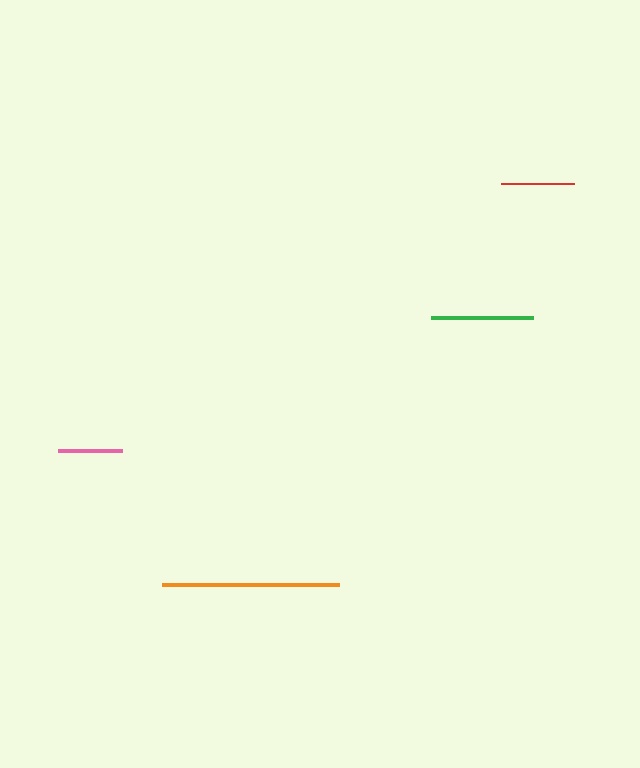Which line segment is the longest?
The orange line is the longest at approximately 176 pixels.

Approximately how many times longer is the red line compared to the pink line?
The red line is approximately 1.1 times the length of the pink line.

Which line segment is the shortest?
The pink line is the shortest at approximately 64 pixels.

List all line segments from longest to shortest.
From longest to shortest: orange, green, red, pink.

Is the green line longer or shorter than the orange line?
The orange line is longer than the green line.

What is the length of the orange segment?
The orange segment is approximately 176 pixels long.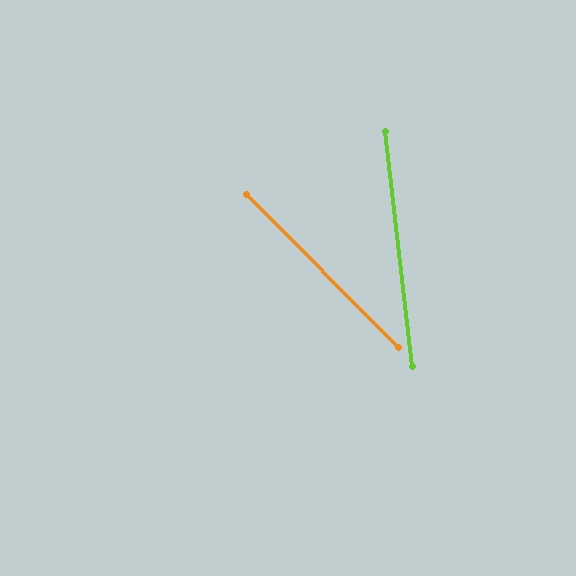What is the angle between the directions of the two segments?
Approximately 38 degrees.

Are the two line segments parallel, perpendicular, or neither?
Neither parallel nor perpendicular — they differ by about 38°.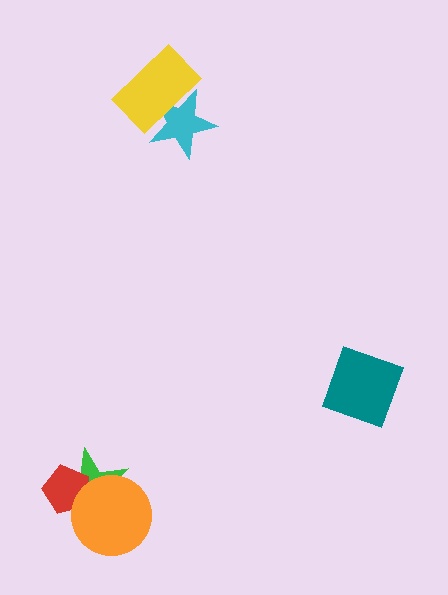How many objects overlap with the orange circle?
2 objects overlap with the orange circle.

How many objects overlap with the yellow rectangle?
1 object overlaps with the yellow rectangle.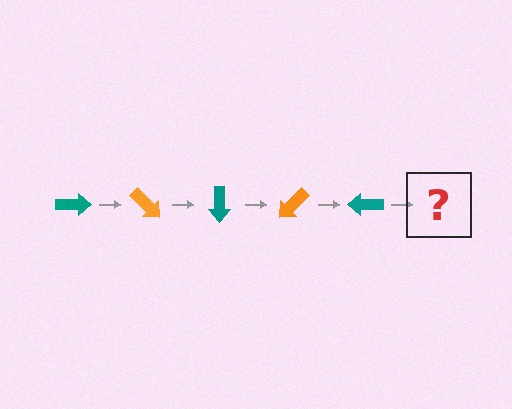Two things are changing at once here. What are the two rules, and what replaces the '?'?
The two rules are that it rotates 45 degrees each step and the color cycles through teal and orange. The '?' should be an orange arrow, rotated 225 degrees from the start.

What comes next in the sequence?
The next element should be an orange arrow, rotated 225 degrees from the start.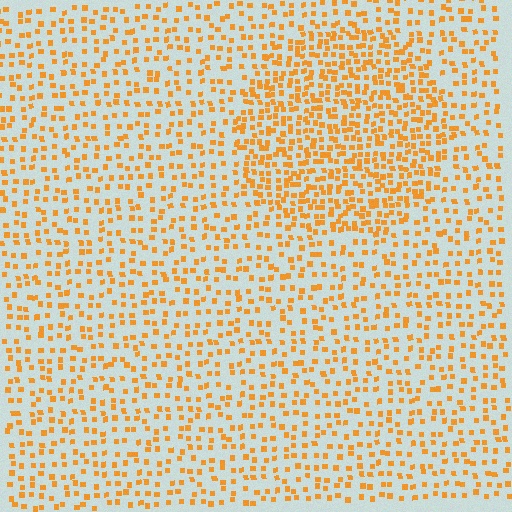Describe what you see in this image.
The image contains small orange elements arranged at two different densities. A circle-shaped region is visible where the elements are more densely packed than the surrounding area.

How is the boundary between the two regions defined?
The boundary is defined by a change in element density (approximately 1.9x ratio). All elements are the same color, size, and shape.